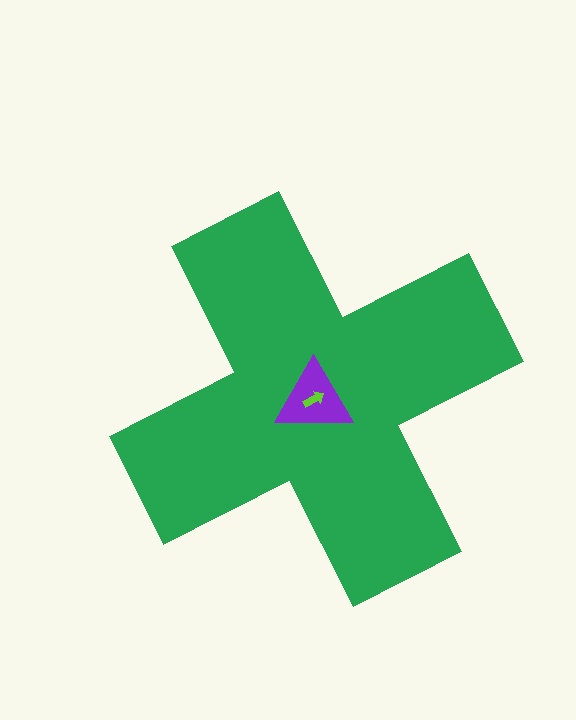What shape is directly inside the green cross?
The purple triangle.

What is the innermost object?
The lime arrow.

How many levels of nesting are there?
3.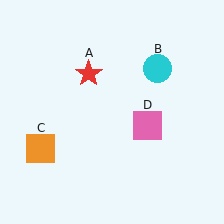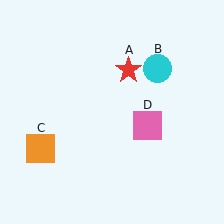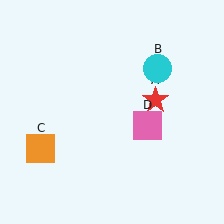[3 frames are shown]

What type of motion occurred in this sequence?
The red star (object A) rotated clockwise around the center of the scene.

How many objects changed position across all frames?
1 object changed position: red star (object A).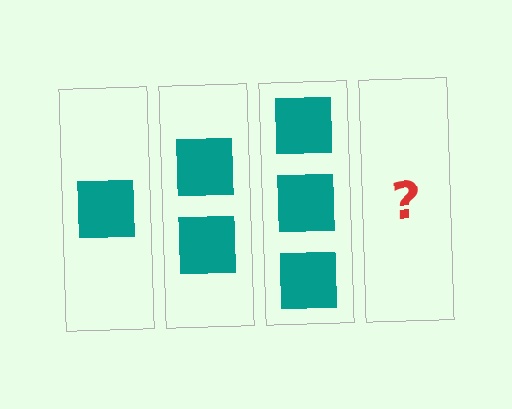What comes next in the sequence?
The next element should be 4 squares.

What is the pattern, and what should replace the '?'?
The pattern is that each step adds one more square. The '?' should be 4 squares.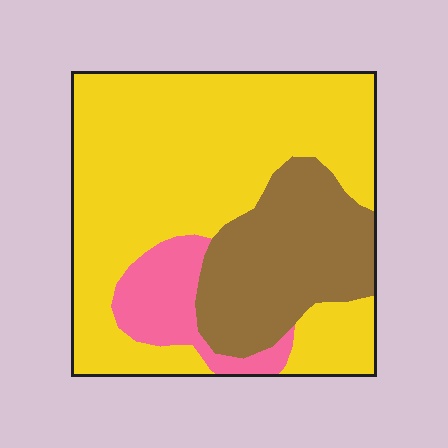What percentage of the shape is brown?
Brown covers around 25% of the shape.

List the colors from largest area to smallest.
From largest to smallest: yellow, brown, pink.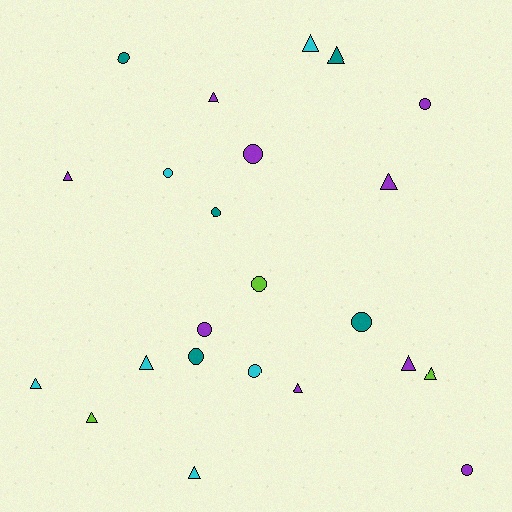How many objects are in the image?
There are 23 objects.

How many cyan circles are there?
There are 2 cyan circles.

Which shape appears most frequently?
Triangle, with 12 objects.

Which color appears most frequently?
Purple, with 9 objects.